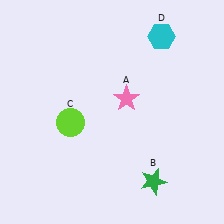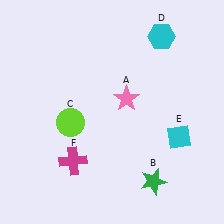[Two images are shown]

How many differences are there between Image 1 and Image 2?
There are 2 differences between the two images.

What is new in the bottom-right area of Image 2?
A cyan diamond (E) was added in the bottom-right area of Image 2.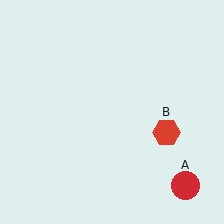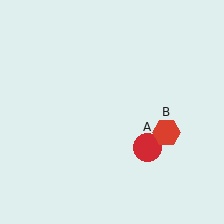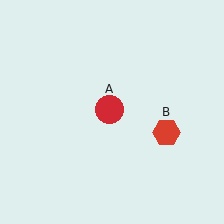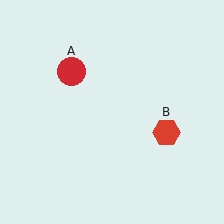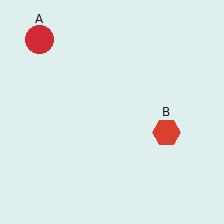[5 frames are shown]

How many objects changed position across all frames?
1 object changed position: red circle (object A).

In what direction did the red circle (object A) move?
The red circle (object A) moved up and to the left.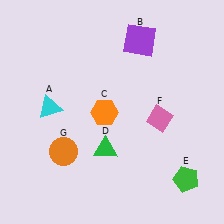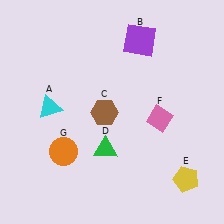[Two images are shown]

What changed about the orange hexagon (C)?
In Image 1, C is orange. In Image 2, it changed to brown.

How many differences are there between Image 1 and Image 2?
There are 2 differences between the two images.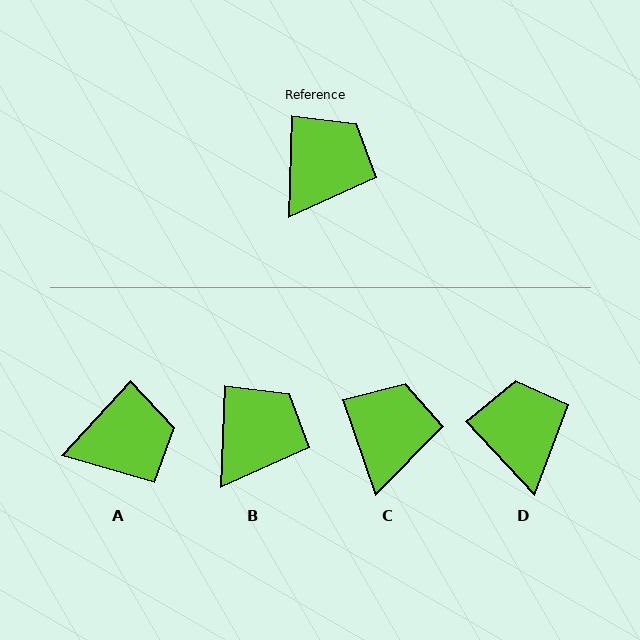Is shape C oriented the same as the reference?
No, it is off by about 21 degrees.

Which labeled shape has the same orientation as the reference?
B.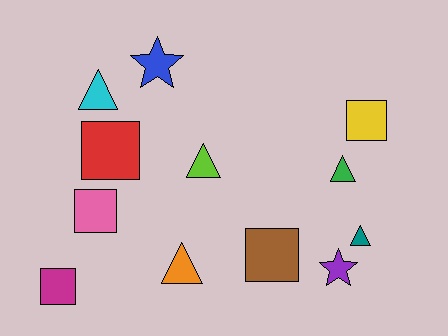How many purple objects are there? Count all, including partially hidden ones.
There is 1 purple object.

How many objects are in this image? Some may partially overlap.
There are 12 objects.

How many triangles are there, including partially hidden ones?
There are 5 triangles.